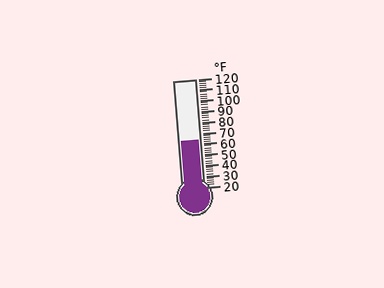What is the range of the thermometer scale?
The thermometer scale ranges from 20°F to 120°F.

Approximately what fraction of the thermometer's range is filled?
The thermometer is filled to approximately 45% of its range.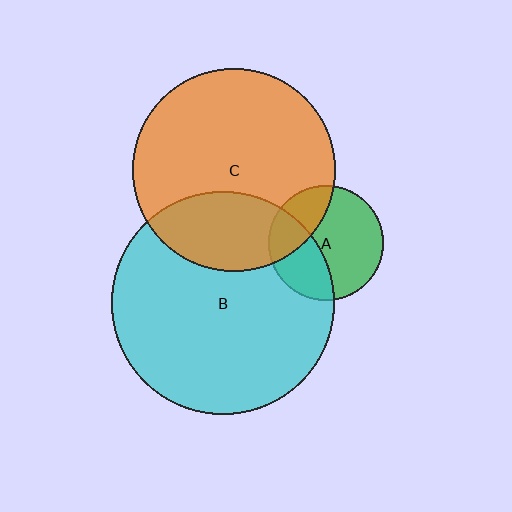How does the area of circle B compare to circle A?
Approximately 3.8 times.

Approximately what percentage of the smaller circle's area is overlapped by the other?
Approximately 35%.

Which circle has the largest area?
Circle B (cyan).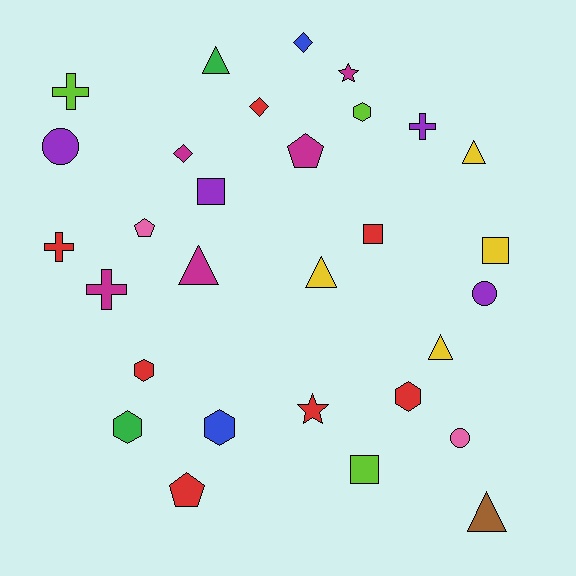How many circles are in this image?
There are 3 circles.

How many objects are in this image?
There are 30 objects.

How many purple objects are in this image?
There are 4 purple objects.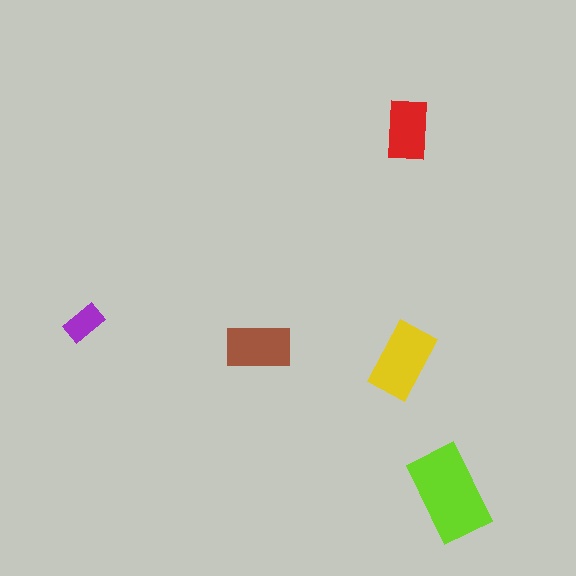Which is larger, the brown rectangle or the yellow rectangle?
The yellow one.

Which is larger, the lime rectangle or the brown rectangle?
The lime one.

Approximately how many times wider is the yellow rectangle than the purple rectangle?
About 2 times wider.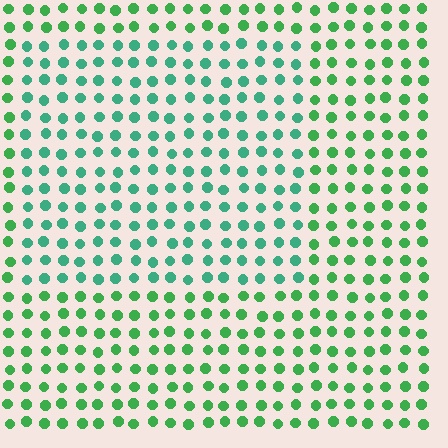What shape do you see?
I see a rectangle.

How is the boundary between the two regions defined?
The boundary is defined purely by a slight shift in hue (about 29 degrees). Spacing, size, and orientation are identical on both sides.